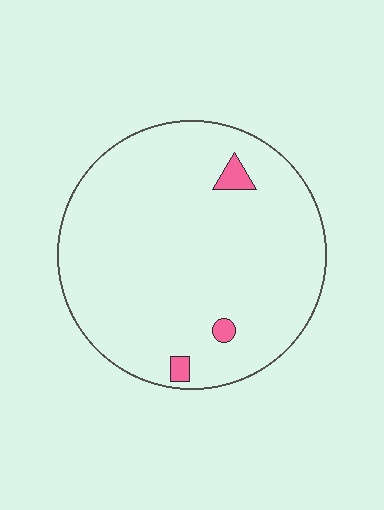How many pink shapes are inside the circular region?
3.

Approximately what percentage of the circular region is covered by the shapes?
Approximately 5%.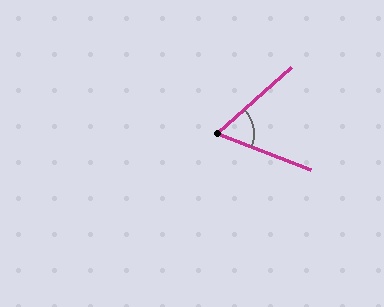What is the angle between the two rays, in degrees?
Approximately 63 degrees.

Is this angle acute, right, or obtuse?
It is acute.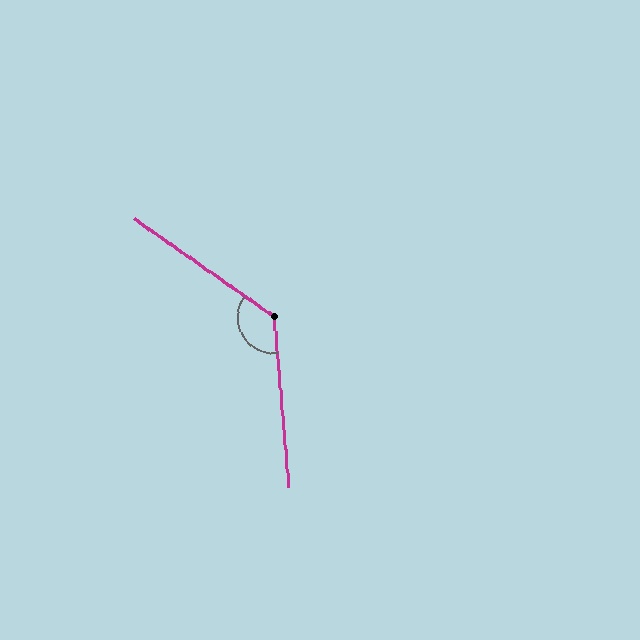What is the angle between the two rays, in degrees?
Approximately 130 degrees.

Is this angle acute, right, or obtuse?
It is obtuse.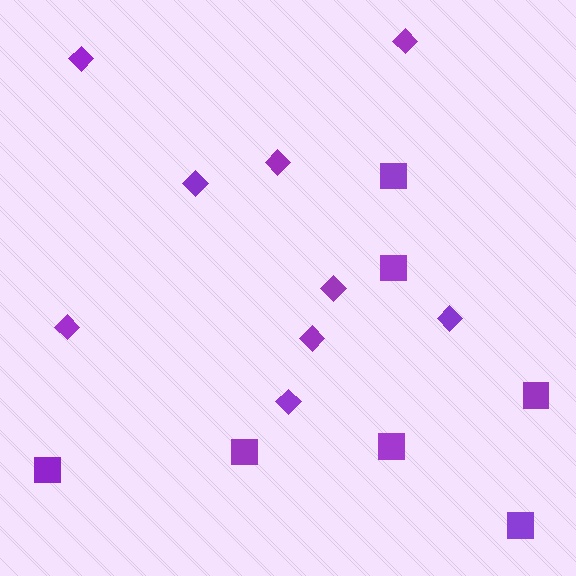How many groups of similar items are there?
There are 2 groups: one group of diamonds (9) and one group of squares (7).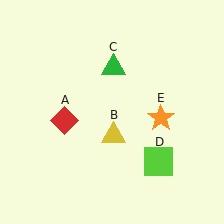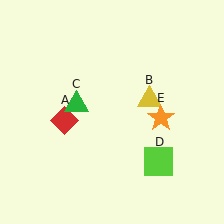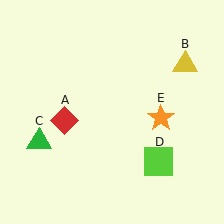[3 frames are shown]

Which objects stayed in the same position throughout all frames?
Red diamond (object A) and lime square (object D) and orange star (object E) remained stationary.